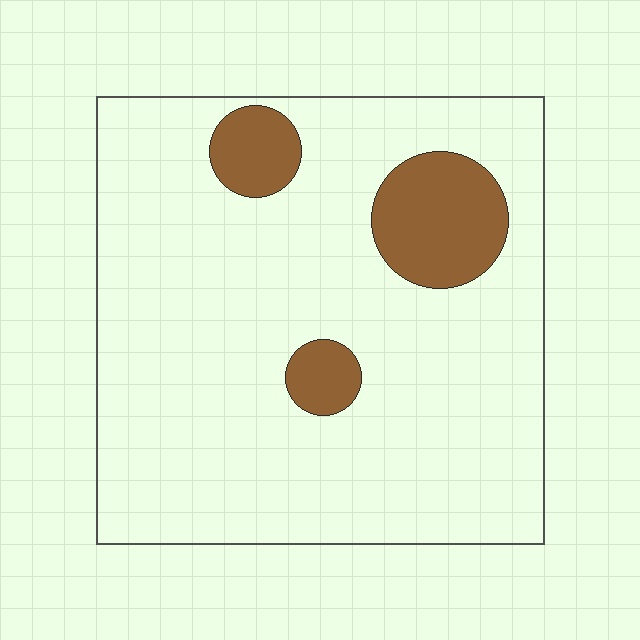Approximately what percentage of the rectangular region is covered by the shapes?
Approximately 15%.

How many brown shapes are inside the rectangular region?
3.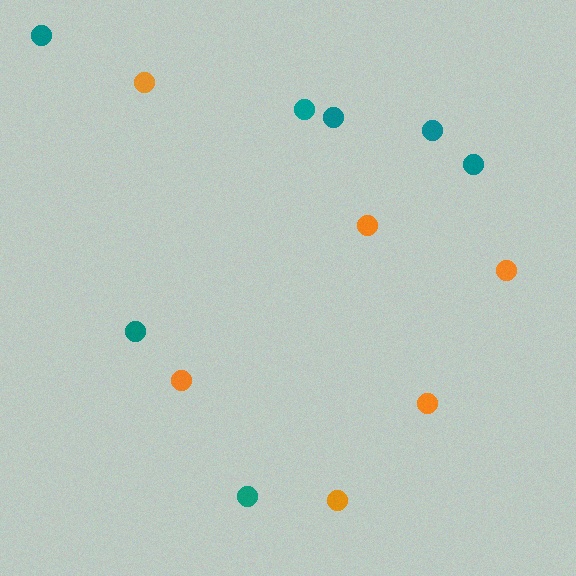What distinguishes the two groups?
There are 2 groups: one group of teal circles (7) and one group of orange circles (6).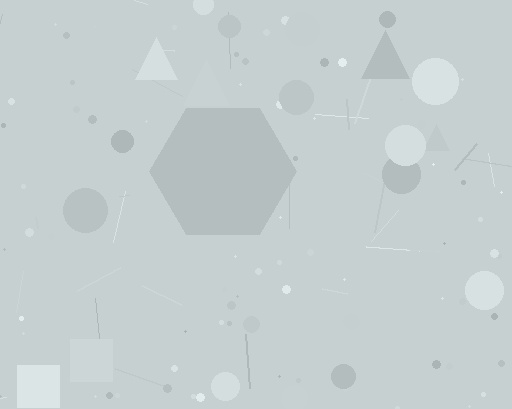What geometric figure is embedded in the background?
A hexagon is embedded in the background.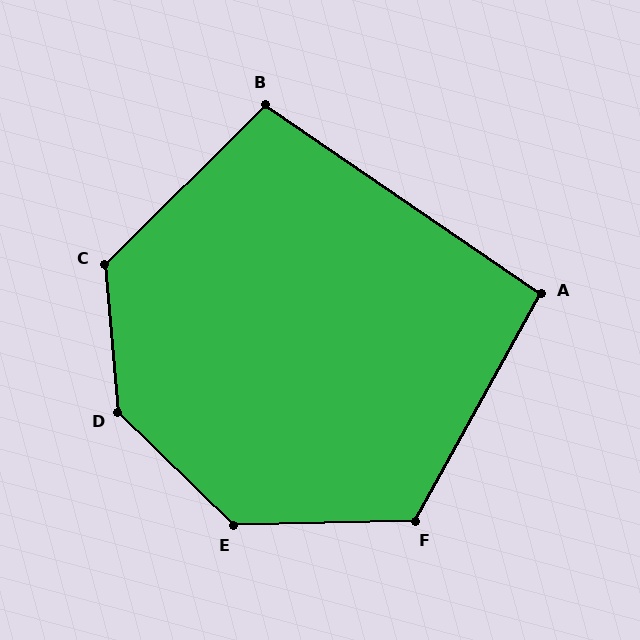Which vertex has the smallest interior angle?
A, at approximately 96 degrees.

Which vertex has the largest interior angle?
D, at approximately 139 degrees.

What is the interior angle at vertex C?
Approximately 130 degrees (obtuse).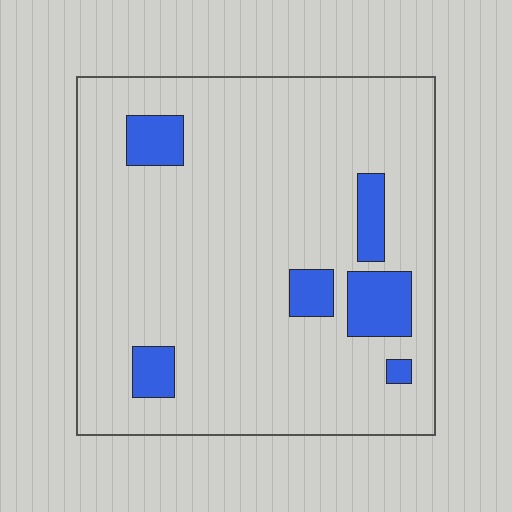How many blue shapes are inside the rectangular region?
6.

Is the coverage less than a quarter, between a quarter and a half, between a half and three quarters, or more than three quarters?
Less than a quarter.